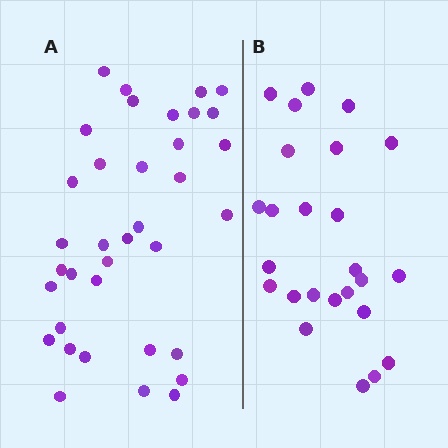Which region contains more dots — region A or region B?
Region A (the left region) has more dots.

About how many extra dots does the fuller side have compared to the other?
Region A has roughly 12 or so more dots than region B.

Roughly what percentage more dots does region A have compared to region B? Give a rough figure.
About 45% more.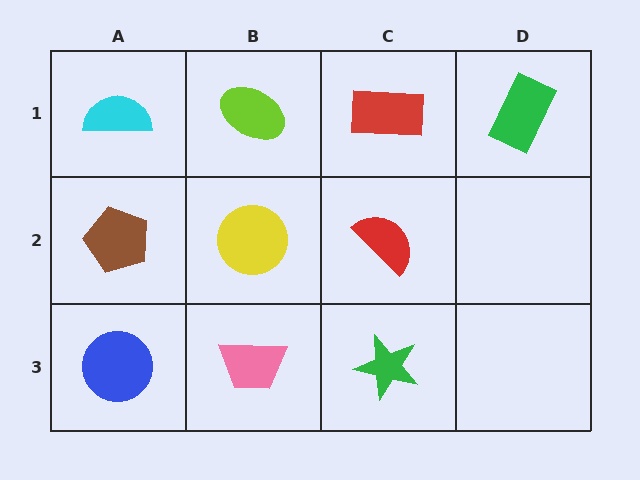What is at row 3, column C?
A green star.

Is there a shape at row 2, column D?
No, that cell is empty.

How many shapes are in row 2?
3 shapes.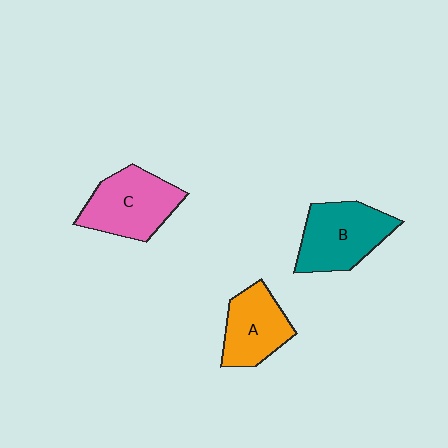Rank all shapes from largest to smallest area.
From largest to smallest: C (pink), B (teal), A (orange).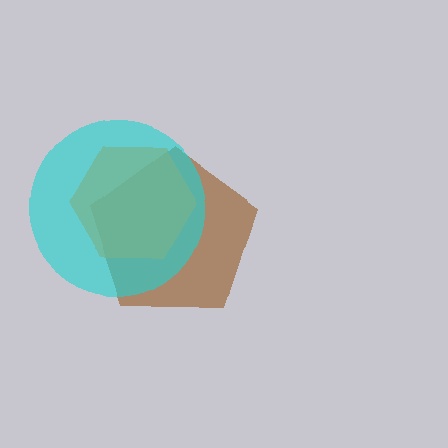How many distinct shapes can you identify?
There are 3 distinct shapes: a brown pentagon, an orange hexagon, a cyan circle.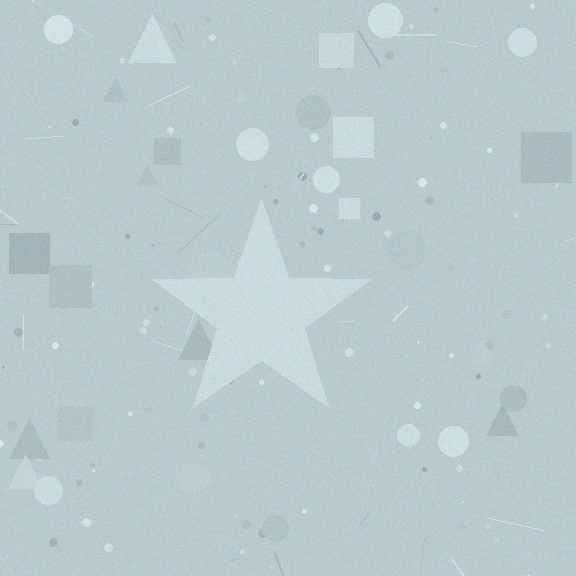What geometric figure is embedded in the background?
A star is embedded in the background.